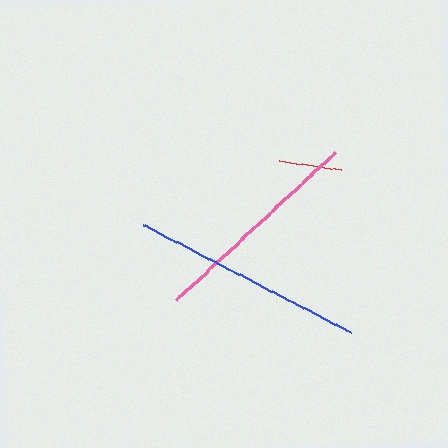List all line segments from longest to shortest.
From longest to shortest: blue, pink, red.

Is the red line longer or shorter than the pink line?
The pink line is longer than the red line.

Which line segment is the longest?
The blue line is the longest at approximately 234 pixels.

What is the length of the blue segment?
The blue segment is approximately 234 pixels long.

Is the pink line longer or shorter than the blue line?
The blue line is longer than the pink line.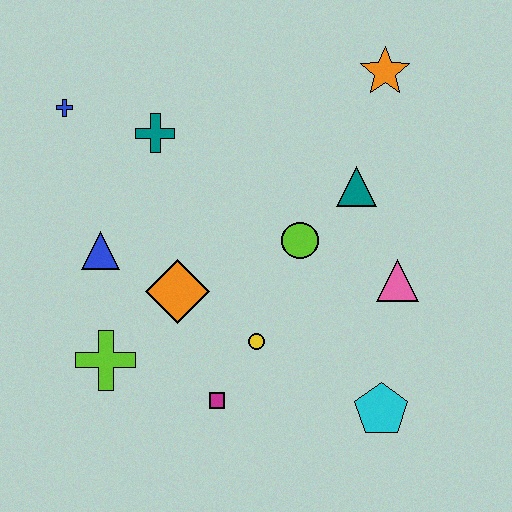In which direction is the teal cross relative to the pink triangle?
The teal cross is to the left of the pink triangle.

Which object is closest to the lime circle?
The teal triangle is closest to the lime circle.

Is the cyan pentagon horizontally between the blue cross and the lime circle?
No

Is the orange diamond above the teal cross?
No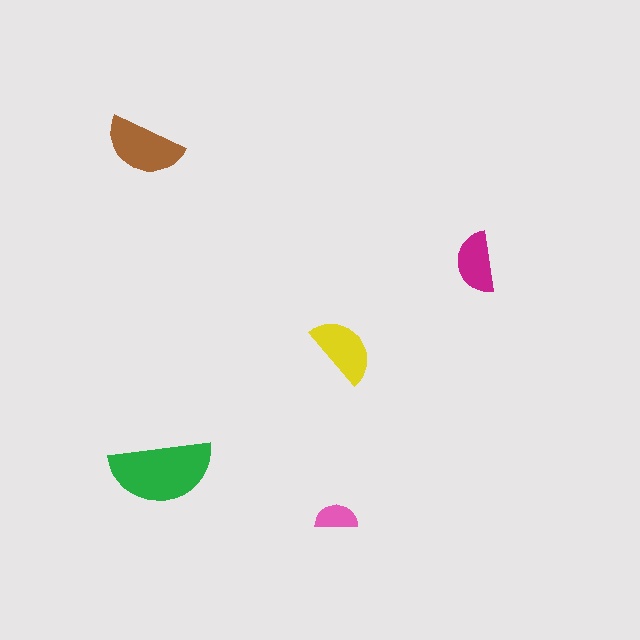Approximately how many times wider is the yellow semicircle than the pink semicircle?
About 1.5 times wider.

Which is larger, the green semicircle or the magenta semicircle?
The green one.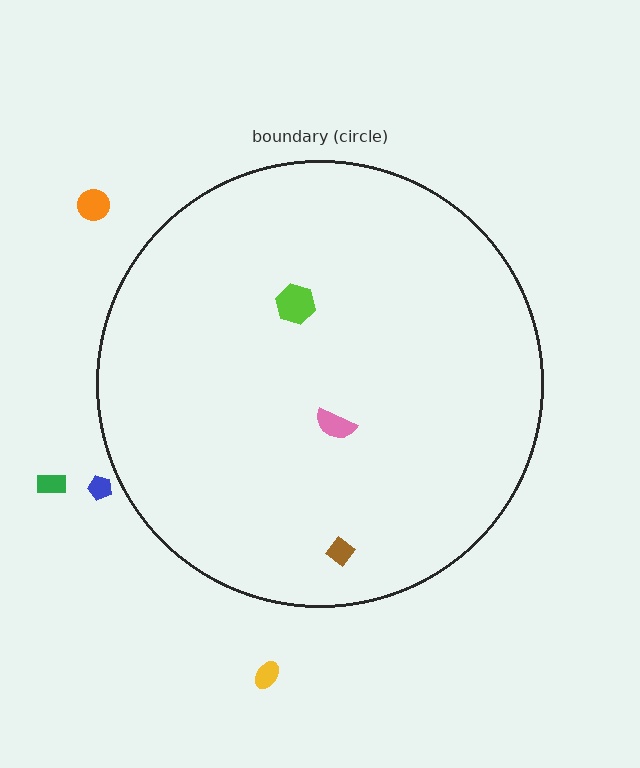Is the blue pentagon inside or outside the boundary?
Outside.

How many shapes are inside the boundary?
3 inside, 4 outside.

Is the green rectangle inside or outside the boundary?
Outside.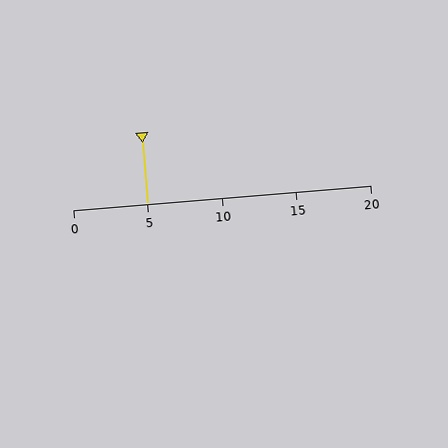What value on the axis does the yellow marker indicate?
The marker indicates approximately 5.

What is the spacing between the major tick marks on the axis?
The major ticks are spaced 5 apart.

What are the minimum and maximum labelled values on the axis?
The axis runs from 0 to 20.